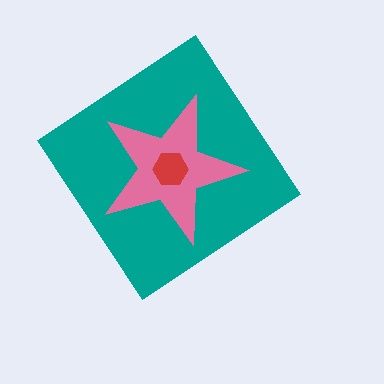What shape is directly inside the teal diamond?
The pink star.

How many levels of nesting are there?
3.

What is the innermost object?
The red hexagon.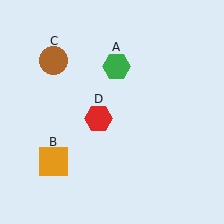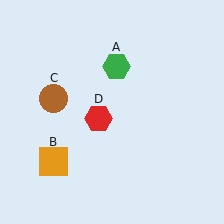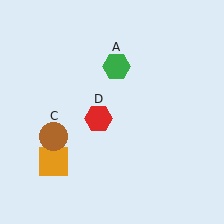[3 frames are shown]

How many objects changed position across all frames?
1 object changed position: brown circle (object C).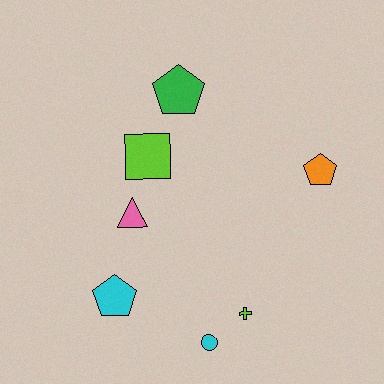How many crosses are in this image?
There is 1 cross.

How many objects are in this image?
There are 7 objects.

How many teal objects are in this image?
There are no teal objects.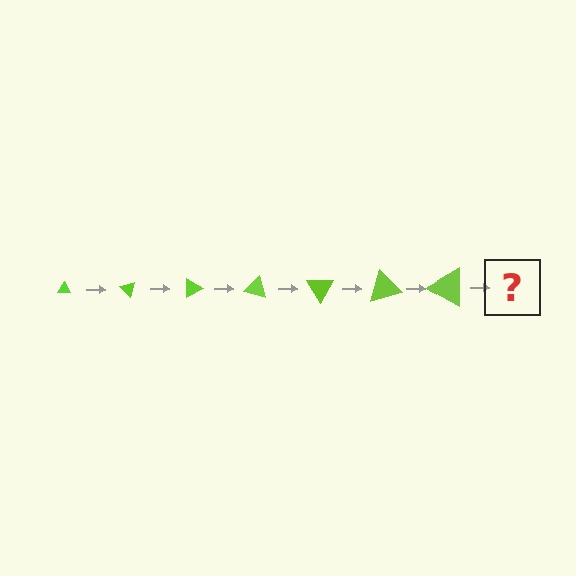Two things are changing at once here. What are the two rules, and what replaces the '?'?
The two rules are that the triangle grows larger each step and it rotates 45 degrees each step. The '?' should be a triangle, larger than the previous one and rotated 315 degrees from the start.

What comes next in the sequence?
The next element should be a triangle, larger than the previous one and rotated 315 degrees from the start.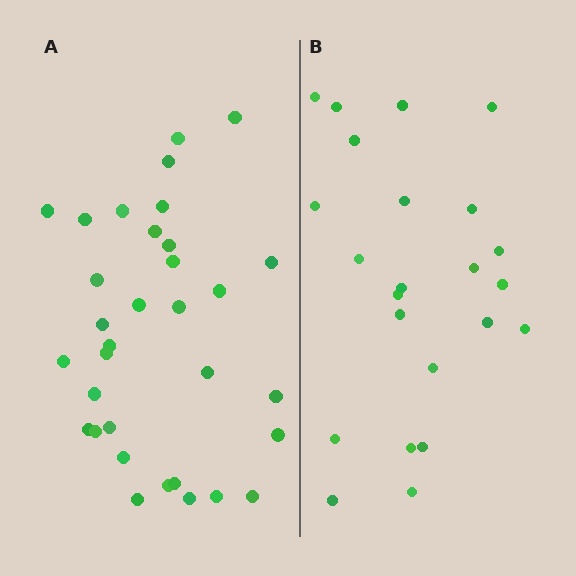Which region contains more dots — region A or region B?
Region A (the left region) has more dots.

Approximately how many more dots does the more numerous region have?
Region A has roughly 10 or so more dots than region B.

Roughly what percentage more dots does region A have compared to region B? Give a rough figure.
About 45% more.